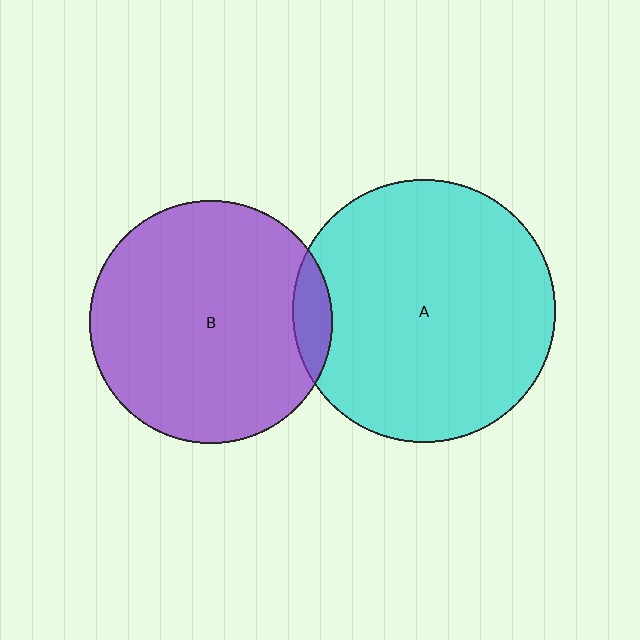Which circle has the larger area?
Circle A (cyan).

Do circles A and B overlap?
Yes.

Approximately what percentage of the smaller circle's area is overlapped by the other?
Approximately 10%.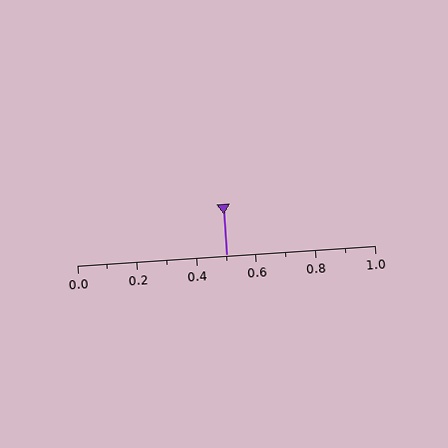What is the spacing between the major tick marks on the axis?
The major ticks are spaced 0.2 apart.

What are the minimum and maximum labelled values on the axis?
The axis runs from 0.0 to 1.0.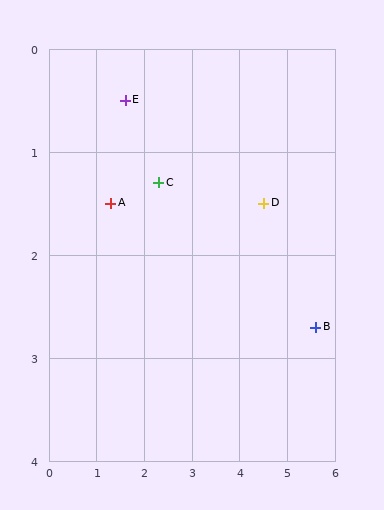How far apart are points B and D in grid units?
Points B and D are about 1.6 grid units apart.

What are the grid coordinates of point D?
Point D is at approximately (4.5, 1.5).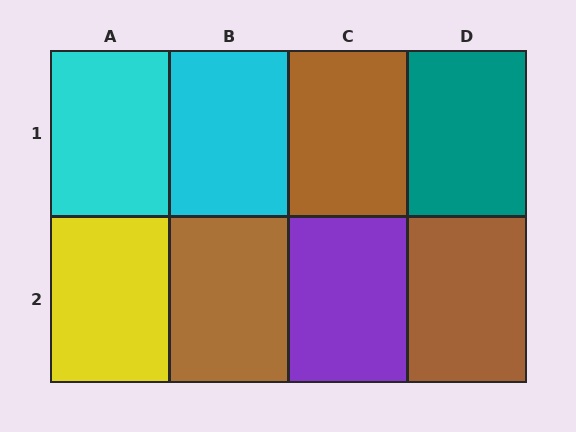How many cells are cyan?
2 cells are cyan.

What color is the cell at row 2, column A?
Yellow.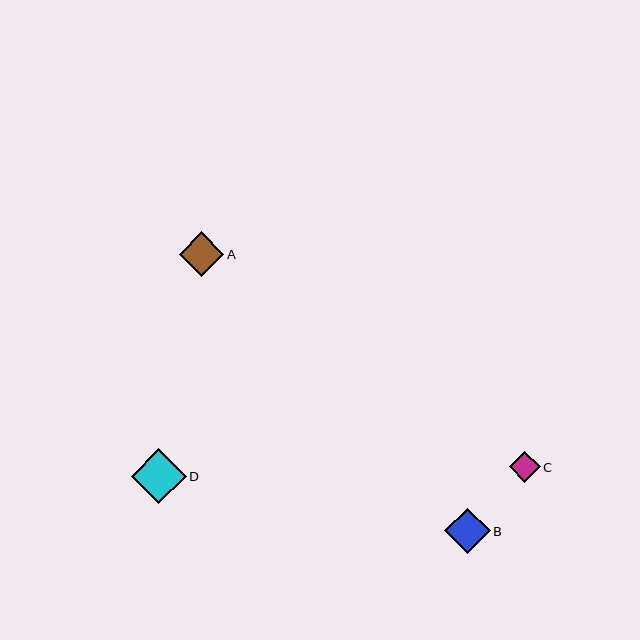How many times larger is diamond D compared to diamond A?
Diamond D is approximately 1.2 times the size of diamond A.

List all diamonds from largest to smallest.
From largest to smallest: D, B, A, C.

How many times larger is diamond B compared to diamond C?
Diamond B is approximately 1.5 times the size of diamond C.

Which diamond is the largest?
Diamond D is the largest with a size of approximately 55 pixels.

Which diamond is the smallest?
Diamond C is the smallest with a size of approximately 31 pixels.